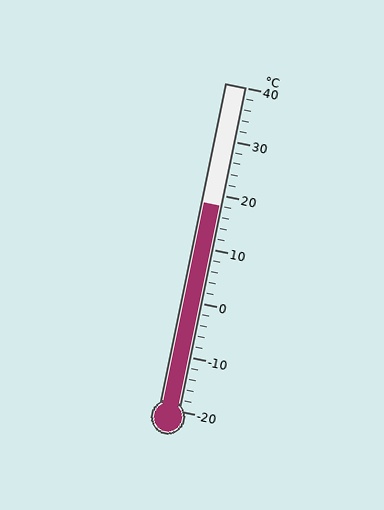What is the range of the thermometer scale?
The thermometer scale ranges from -20°C to 40°C.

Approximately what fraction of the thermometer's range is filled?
The thermometer is filled to approximately 65% of its range.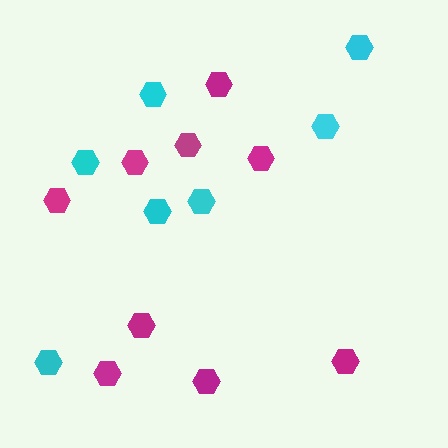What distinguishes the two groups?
There are 2 groups: one group of magenta hexagons (9) and one group of cyan hexagons (7).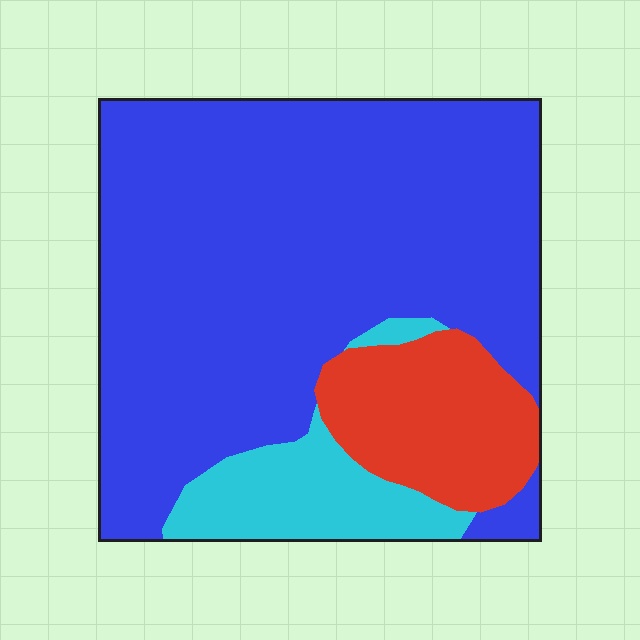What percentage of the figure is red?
Red takes up about one sixth (1/6) of the figure.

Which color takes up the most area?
Blue, at roughly 75%.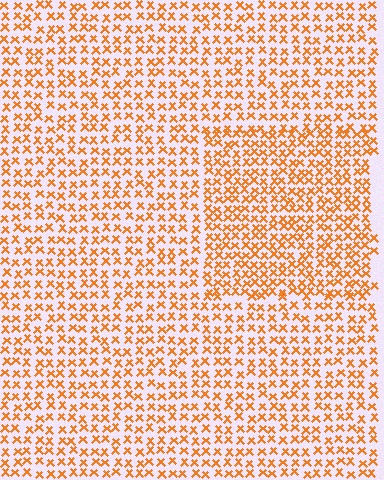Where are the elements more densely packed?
The elements are more densely packed inside the rectangle boundary.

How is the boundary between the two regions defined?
The boundary is defined by a change in element density (approximately 1.4x ratio). All elements are the same color, size, and shape.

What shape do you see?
I see a rectangle.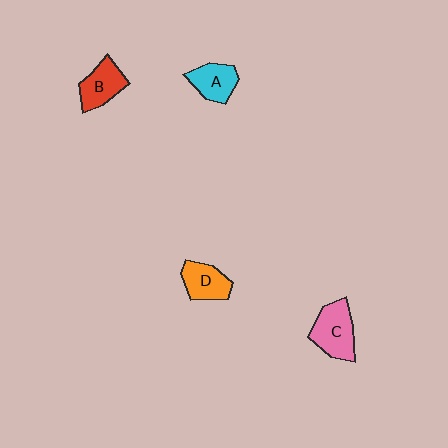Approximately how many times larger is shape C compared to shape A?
Approximately 1.3 times.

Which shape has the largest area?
Shape C (pink).